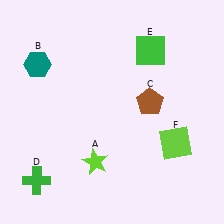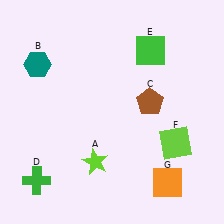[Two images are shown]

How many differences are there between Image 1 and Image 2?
There is 1 difference between the two images.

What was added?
An orange square (G) was added in Image 2.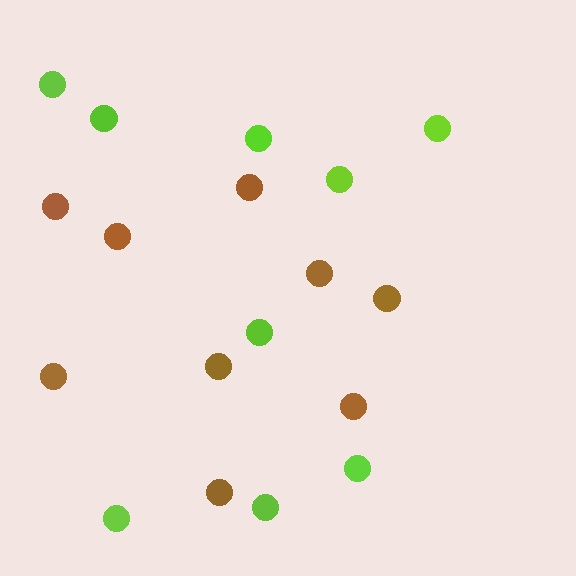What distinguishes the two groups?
There are 2 groups: one group of lime circles (9) and one group of brown circles (9).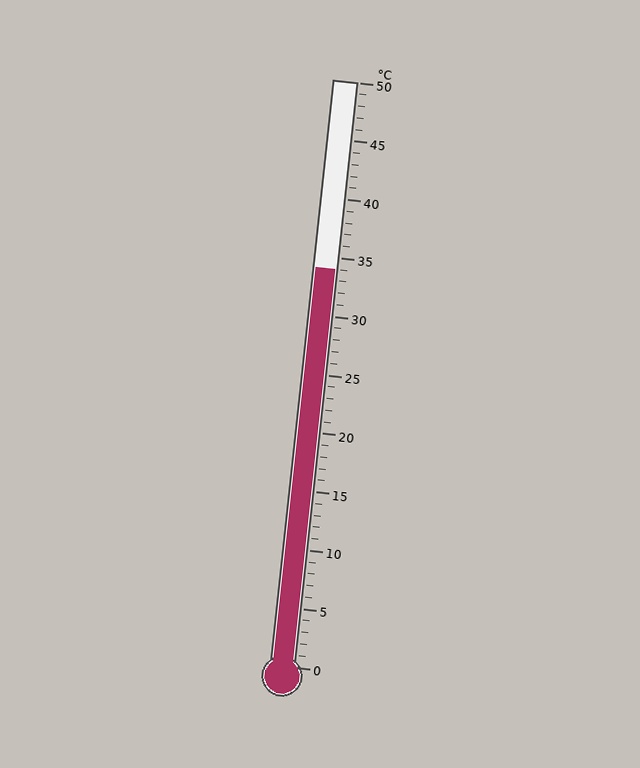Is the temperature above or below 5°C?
The temperature is above 5°C.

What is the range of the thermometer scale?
The thermometer scale ranges from 0°C to 50°C.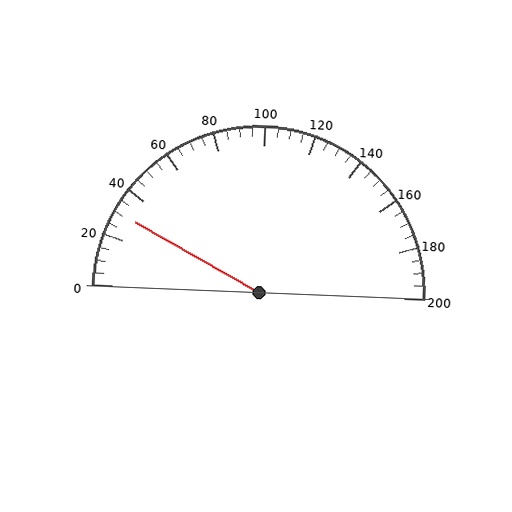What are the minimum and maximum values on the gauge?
The gauge ranges from 0 to 200.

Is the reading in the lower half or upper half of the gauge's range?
The reading is in the lower half of the range (0 to 200).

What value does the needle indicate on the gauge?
The needle indicates approximately 30.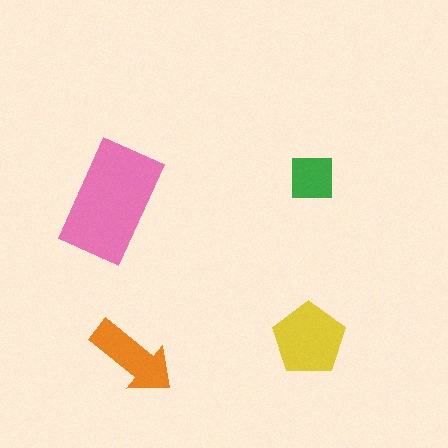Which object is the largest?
The pink rectangle.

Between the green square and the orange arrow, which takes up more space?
The orange arrow.